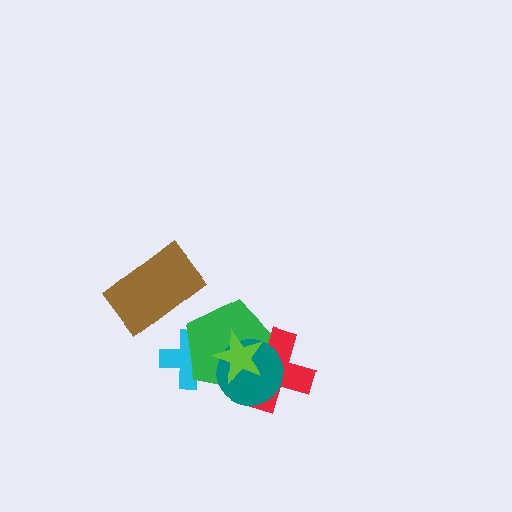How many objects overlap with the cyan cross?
2 objects overlap with the cyan cross.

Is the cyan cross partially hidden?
Yes, it is partially covered by another shape.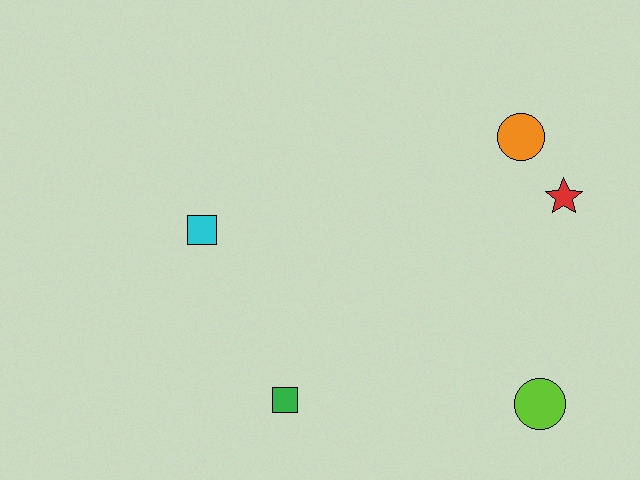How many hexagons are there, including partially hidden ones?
There are no hexagons.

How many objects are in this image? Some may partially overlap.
There are 5 objects.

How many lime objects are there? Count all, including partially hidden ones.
There is 1 lime object.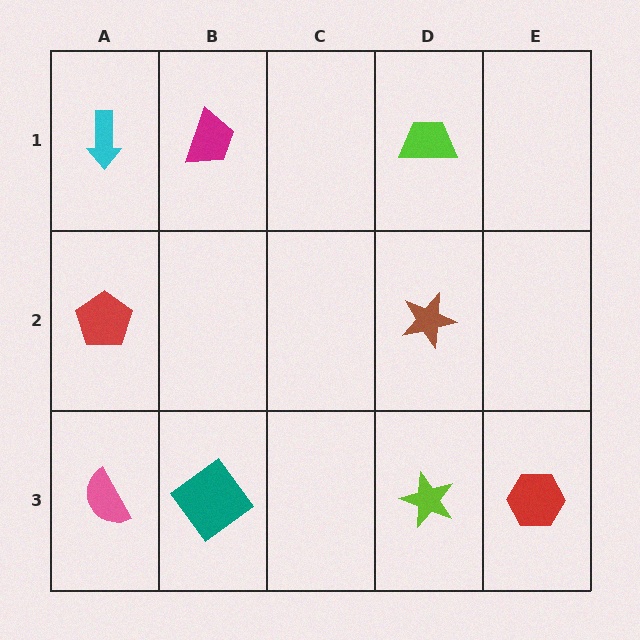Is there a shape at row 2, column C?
No, that cell is empty.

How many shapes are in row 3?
4 shapes.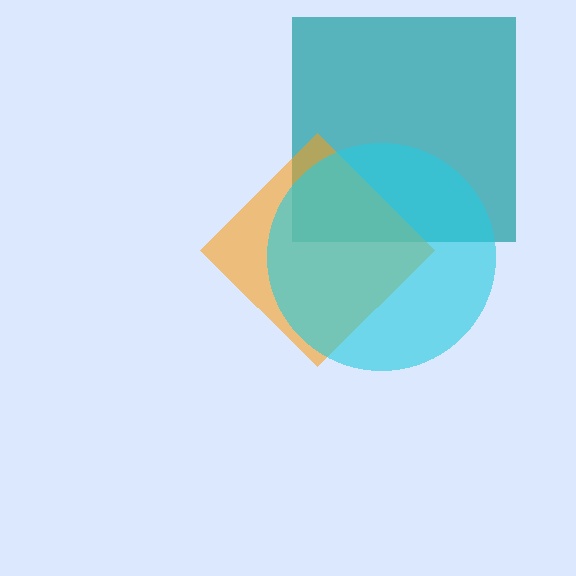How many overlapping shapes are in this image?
There are 3 overlapping shapes in the image.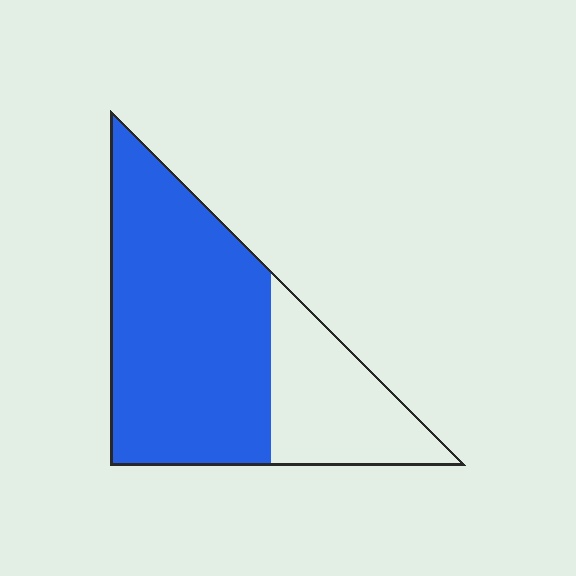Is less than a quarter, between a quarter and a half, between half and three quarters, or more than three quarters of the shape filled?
Between half and three quarters.